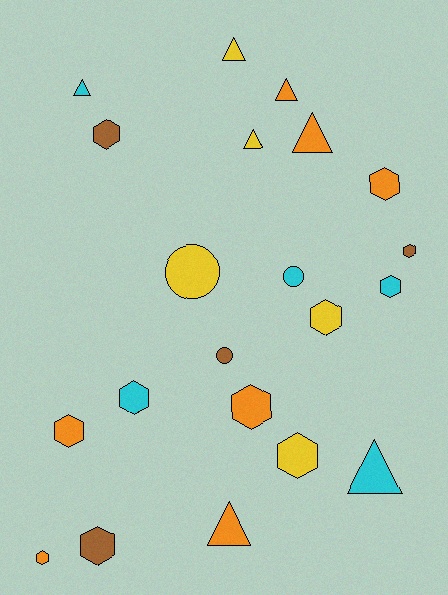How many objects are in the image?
There are 21 objects.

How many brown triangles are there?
There are no brown triangles.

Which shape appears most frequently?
Hexagon, with 11 objects.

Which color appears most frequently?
Orange, with 7 objects.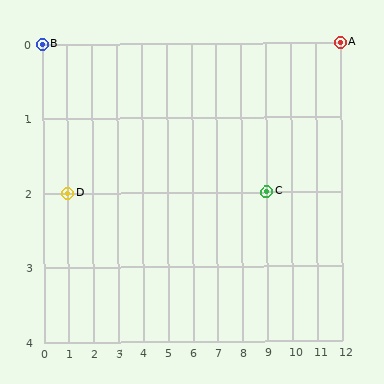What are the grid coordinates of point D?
Point D is at grid coordinates (1, 2).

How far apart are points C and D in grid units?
Points C and D are 8 columns apart.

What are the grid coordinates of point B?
Point B is at grid coordinates (0, 0).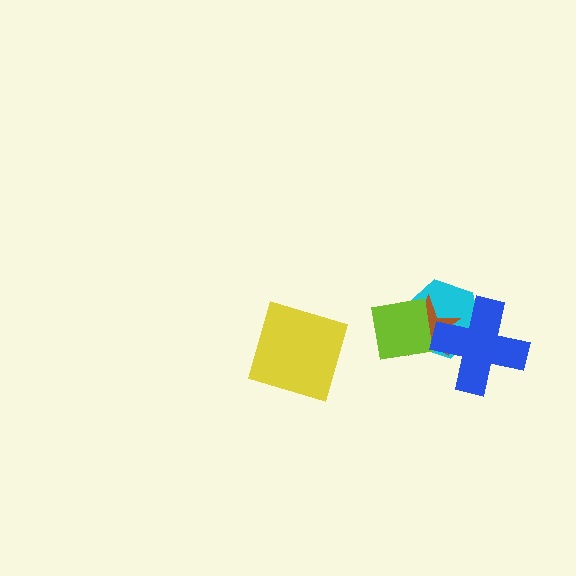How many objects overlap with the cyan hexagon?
3 objects overlap with the cyan hexagon.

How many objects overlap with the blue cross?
2 objects overlap with the blue cross.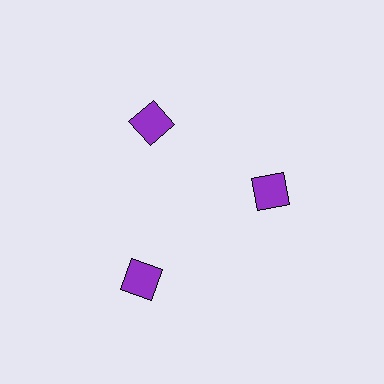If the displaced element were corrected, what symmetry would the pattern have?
It would have 3-fold rotational symmetry — the pattern would map onto itself every 120 degrees.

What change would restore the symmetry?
The symmetry would be restored by moving it inward, back onto the ring so that all 3 squares sit at equal angles and equal distance from the center.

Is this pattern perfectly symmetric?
No. The 3 purple squares are arranged in a ring, but one element near the 7 o'clock position is pushed outward from the center, breaking the 3-fold rotational symmetry.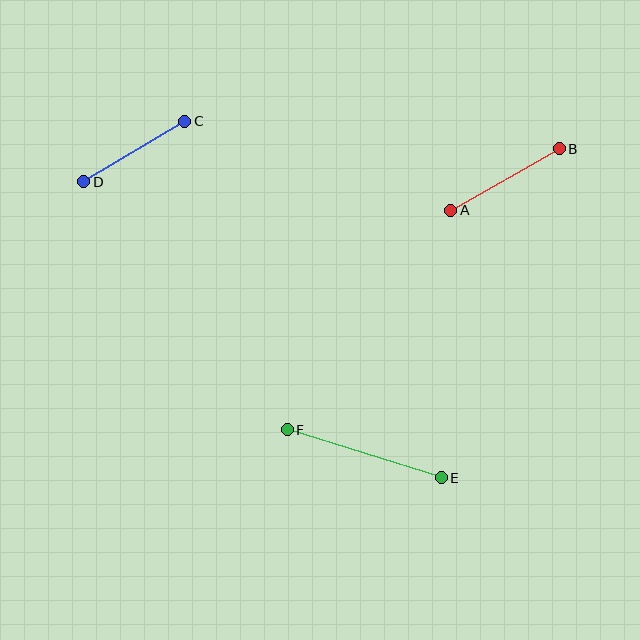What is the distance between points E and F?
The distance is approximately 161 pixels.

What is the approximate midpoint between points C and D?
The midpoint is at approximately (134, 151) pixels.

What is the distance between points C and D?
The distance is approximately 118 pixels.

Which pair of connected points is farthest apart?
Points E and F are farthest apart.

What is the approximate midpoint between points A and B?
The midpoint is at approximately (505, 179) pixels.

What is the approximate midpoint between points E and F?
The midpoint is at approximately (364, 454) pixels.